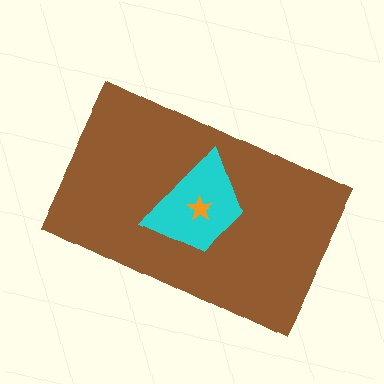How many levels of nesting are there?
3.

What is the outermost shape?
The brown rectangle.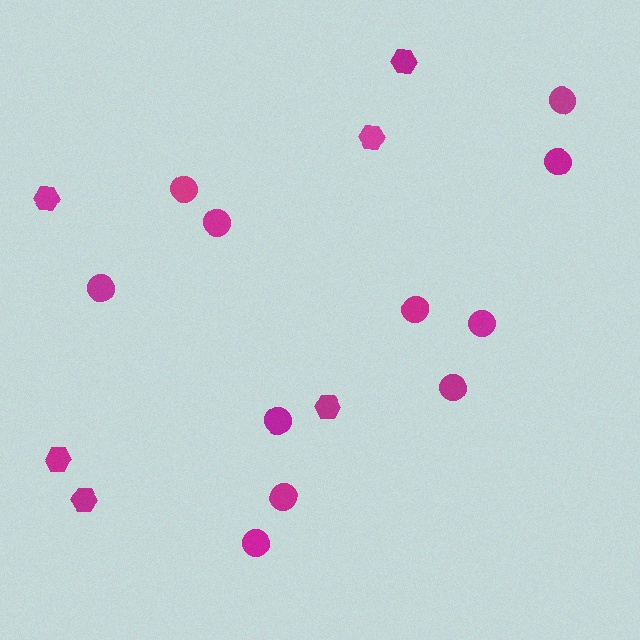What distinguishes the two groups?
There are 2 groups: one group of hexagons (6) and one group of circles (11).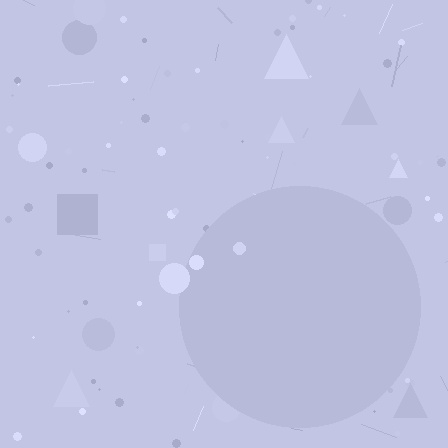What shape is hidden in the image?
A circle is hidden in the image.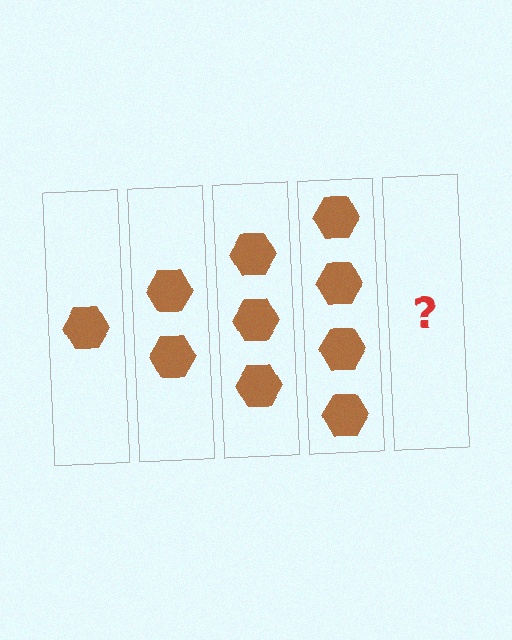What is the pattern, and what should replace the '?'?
The pattern is that each step adds one more hexagon. The '?' should be 5 hexagons.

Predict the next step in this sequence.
The next step is 5 hexagons.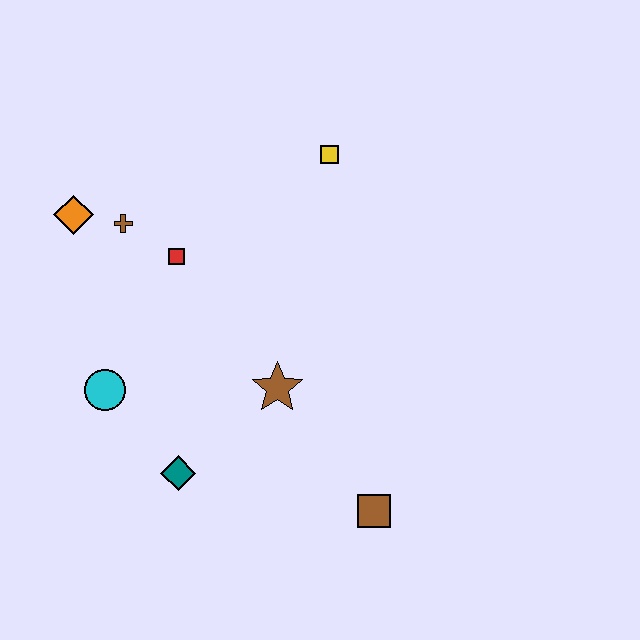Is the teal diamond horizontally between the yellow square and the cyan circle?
Yes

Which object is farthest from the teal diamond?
The yellow square is farthest from the teal diamond.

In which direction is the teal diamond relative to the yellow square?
The teal diamond is below the yellow square.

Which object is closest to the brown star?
The teal diamond is closest to the brown star.